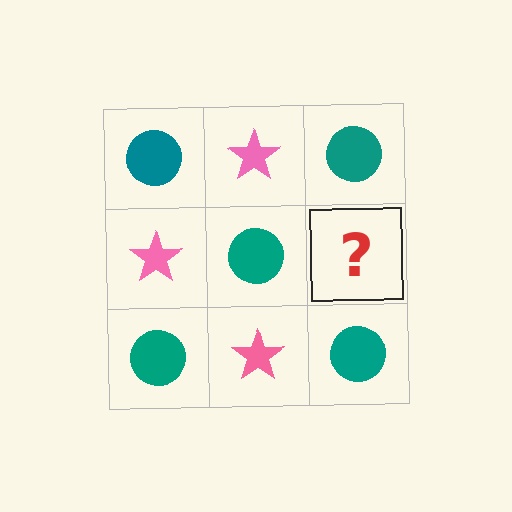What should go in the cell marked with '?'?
The missing cell should contain a pink star.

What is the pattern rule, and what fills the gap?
The rule is that it alternates teal circle and pink star in a checkerboard pattern. The gap should be filled with a pink star.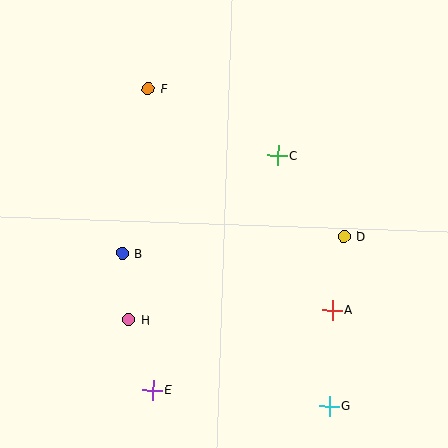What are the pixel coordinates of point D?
Point D is at (344, 236).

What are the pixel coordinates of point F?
Point F is at (148, 89).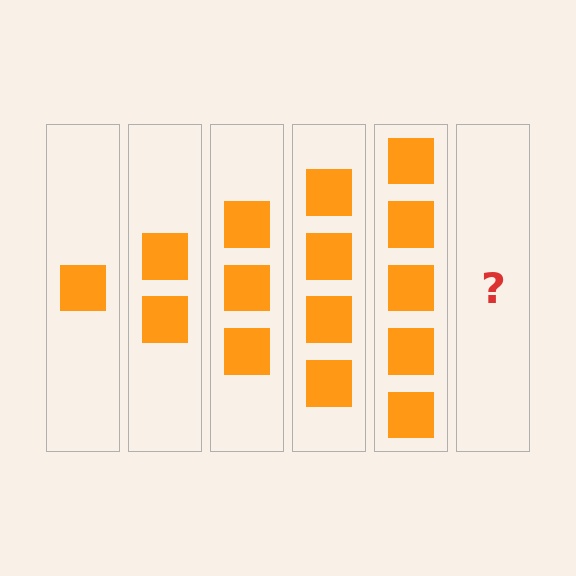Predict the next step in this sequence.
The next step is 6 squares.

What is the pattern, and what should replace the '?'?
The pattern is that each step adds one more square. The '?' should be 6 squares.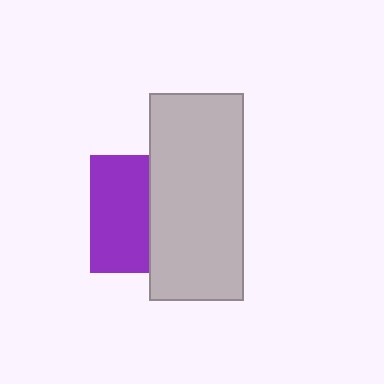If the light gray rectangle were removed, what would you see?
You would see the complete purple square.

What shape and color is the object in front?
The object in front is a light gray rectangle.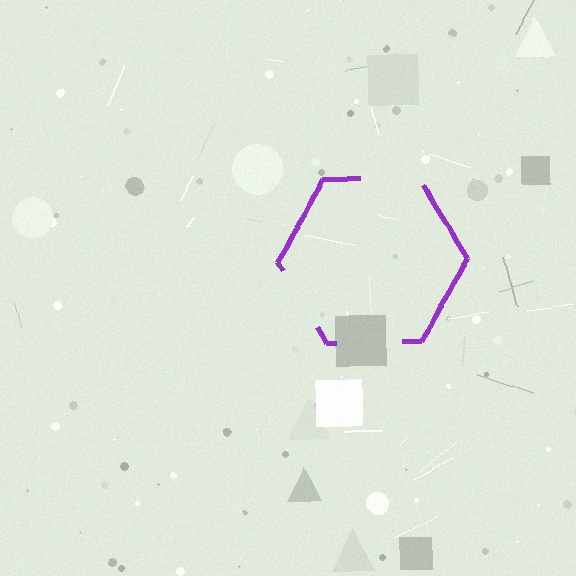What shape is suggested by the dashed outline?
The dashed outline suggests a hexagon.